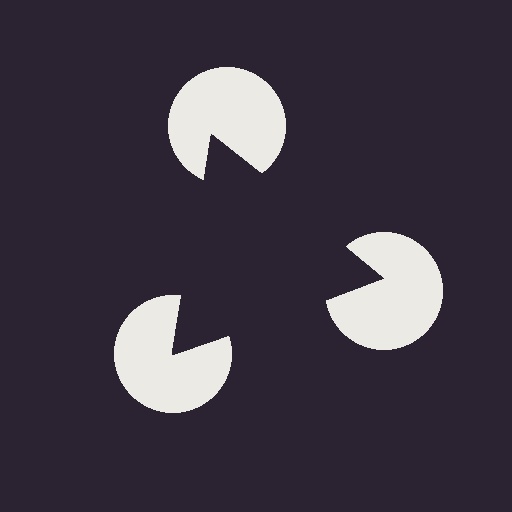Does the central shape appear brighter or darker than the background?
It typically appears slightly darker than the background, even though no actual brightness change is drawn.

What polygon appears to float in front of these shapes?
An illusory triangle — its edges are inferred from the aligned wedge cuts in the pac-man discs, not physically drawn.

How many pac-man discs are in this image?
There are 3 — one at each vertex of the illusory triangle.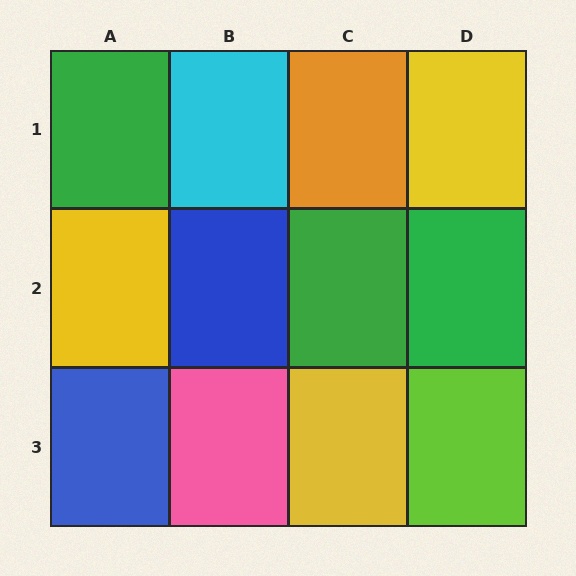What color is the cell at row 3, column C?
Yellow.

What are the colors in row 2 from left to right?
Yellow, blue, green, green.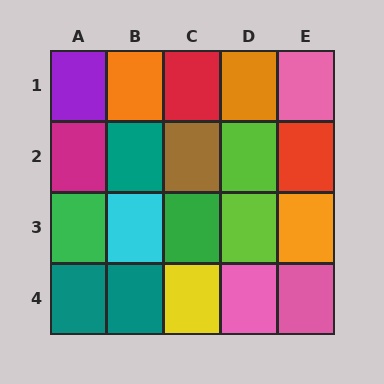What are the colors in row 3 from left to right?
Green, cyan, green, lime, orange.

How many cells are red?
2 cells are red.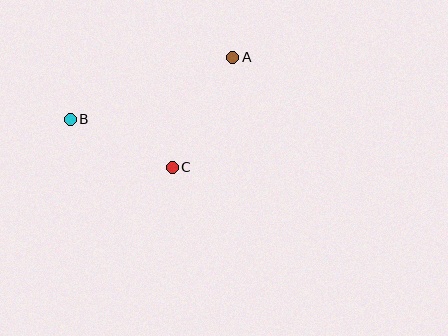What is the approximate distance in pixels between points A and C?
The distance between A and C is approximately 126 pixels.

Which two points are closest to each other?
Points B and C are closest to each other.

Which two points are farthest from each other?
Points A and B are farthest from each other.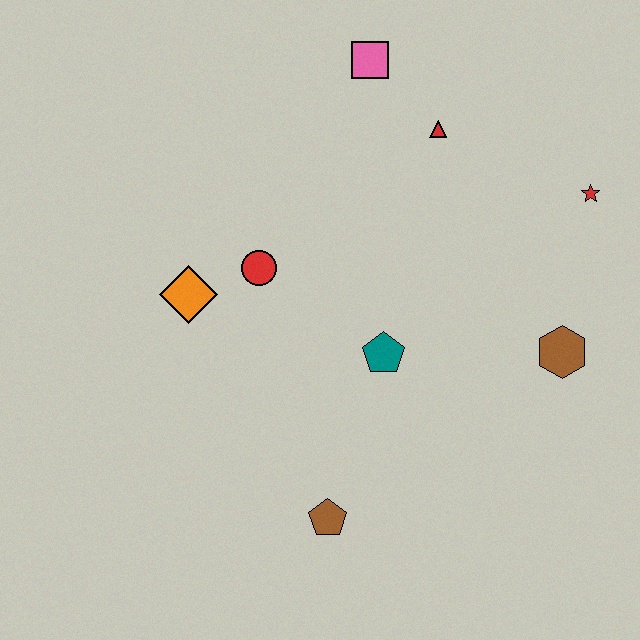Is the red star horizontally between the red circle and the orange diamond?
No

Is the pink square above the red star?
Yes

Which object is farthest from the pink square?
The brown pentagon is farthest from the pink square.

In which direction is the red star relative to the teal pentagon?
The red star is to the right of the teal pentagon.